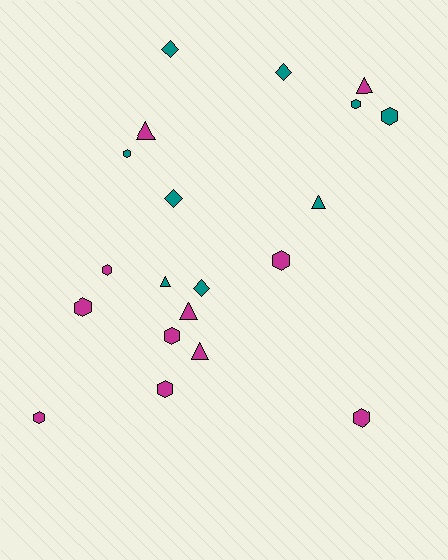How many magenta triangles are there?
There are 4 magenta triangles.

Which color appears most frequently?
Magenta, with 11 objects.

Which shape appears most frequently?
Hexagon, with 10 objects.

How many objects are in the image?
There are 20 objects.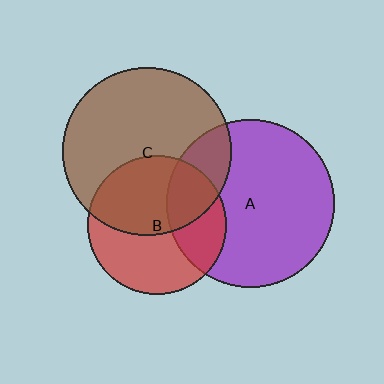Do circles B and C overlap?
Yes.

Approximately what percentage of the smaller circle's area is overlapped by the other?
Approximately 50%.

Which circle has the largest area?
Circle C (brown).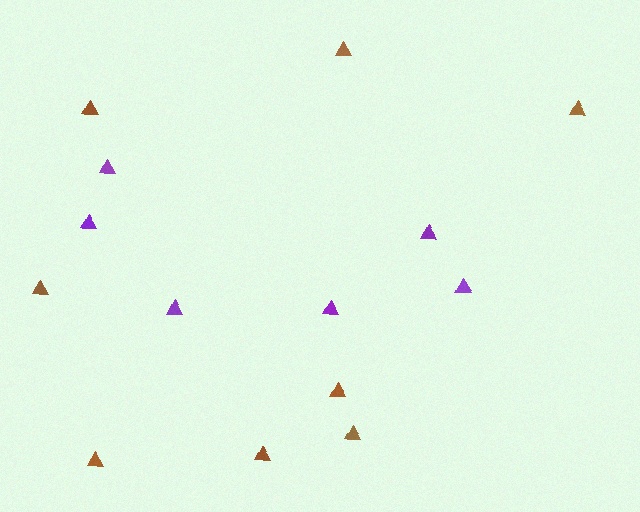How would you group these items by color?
There are 2 groups: one group of brown triangles (8) and one group of purple triangles (6).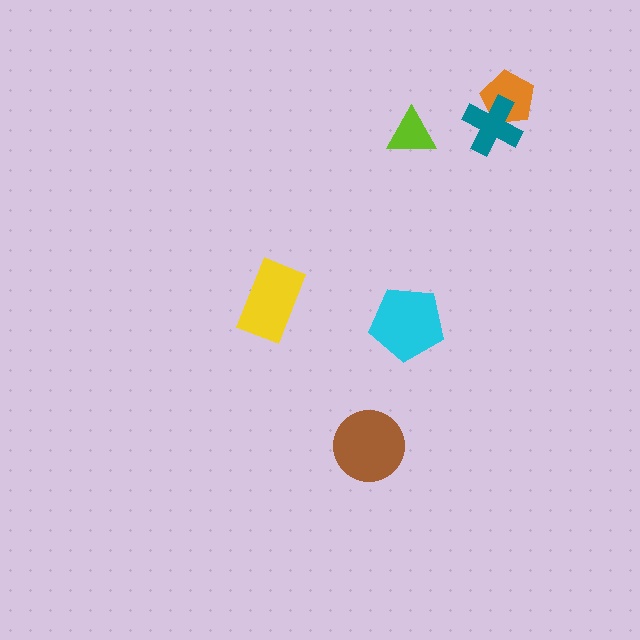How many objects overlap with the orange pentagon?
1 object overlaps with the orange pentagon.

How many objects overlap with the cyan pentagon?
0 objects overlap with the cyan pentagon.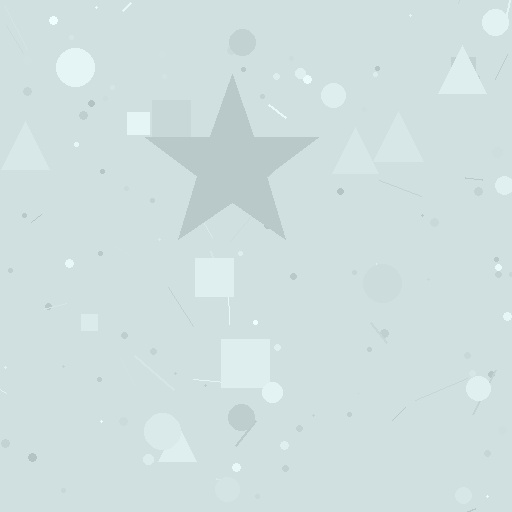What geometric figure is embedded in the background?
A star is embedded in the background.